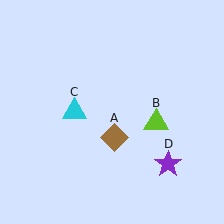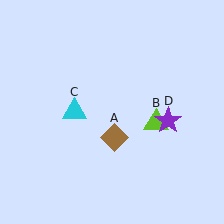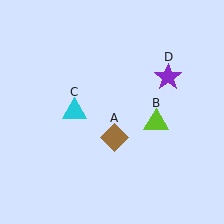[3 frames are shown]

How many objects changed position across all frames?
1 object changed position: purple star (object D).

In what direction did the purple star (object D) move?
The purple star (object D) moved up.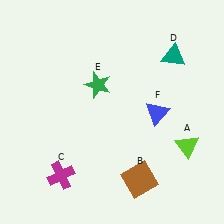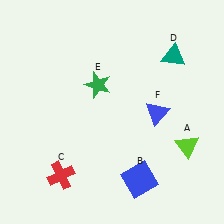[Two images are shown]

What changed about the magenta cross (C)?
In Image 1, C is magenta. In Image 2, it changed to red.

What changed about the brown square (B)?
In Image 1, B is brown. In Image 2, it changed to blue.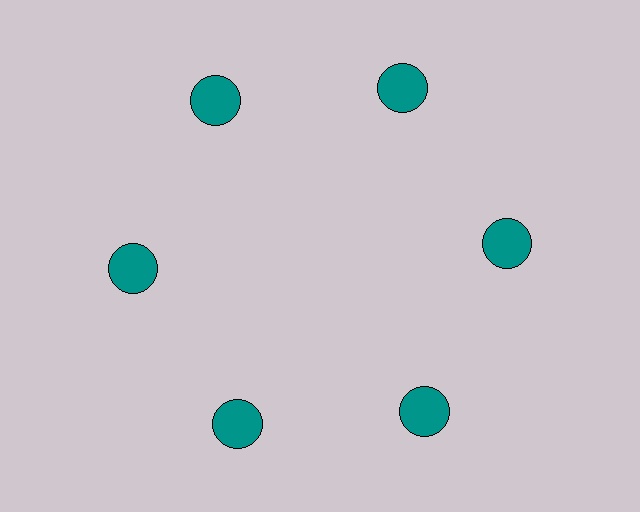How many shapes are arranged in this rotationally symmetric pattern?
There are 6 shapes, arranged in 6 groups of 1.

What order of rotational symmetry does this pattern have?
This pattern has 6-fold rotational symmetry.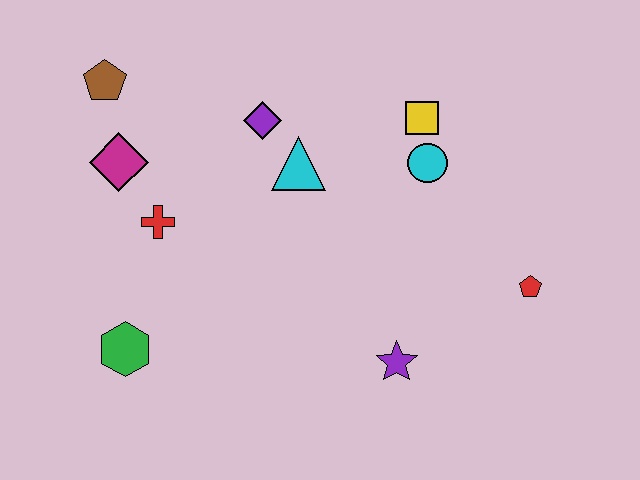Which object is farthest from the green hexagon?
The red pentagon is farthest from the green hexagon.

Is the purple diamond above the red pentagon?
Yes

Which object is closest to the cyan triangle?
The purple diamond is closest to the cyan triangle.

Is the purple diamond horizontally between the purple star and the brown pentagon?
Yes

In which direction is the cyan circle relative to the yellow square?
The cyan circle is below the yellow square.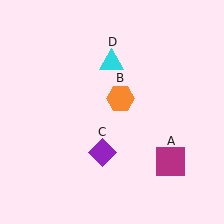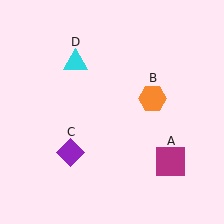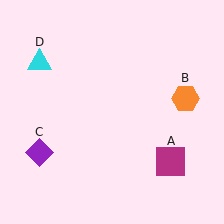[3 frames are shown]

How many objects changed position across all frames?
3 objects changed position: orange hexagon (object B), purple diamond (object C), cyan triangle (object D).